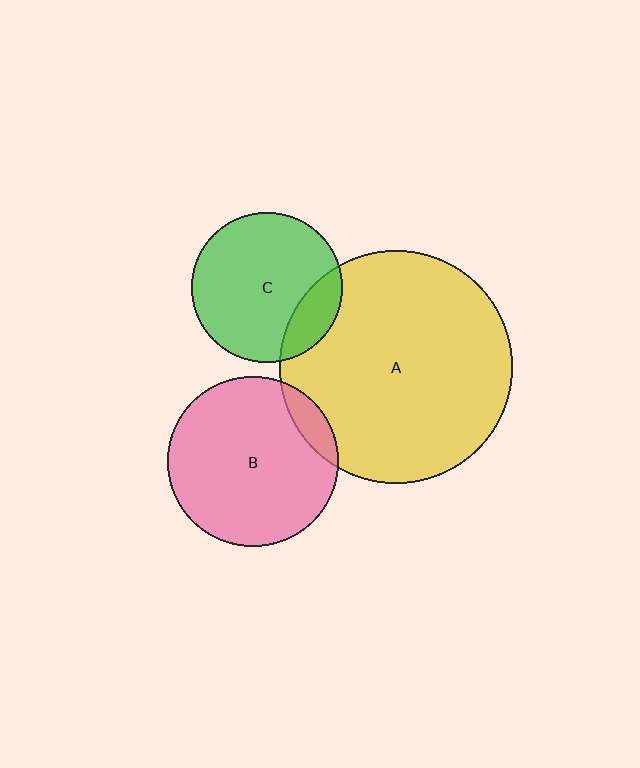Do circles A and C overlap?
Yes.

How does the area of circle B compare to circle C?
Approximately 1.3 times.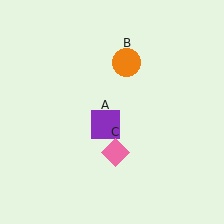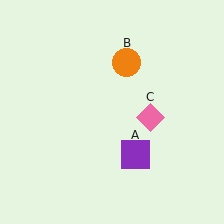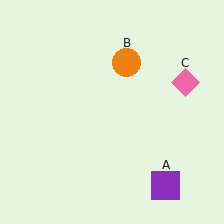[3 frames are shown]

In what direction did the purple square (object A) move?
The purple square (object A) moved down and to the right.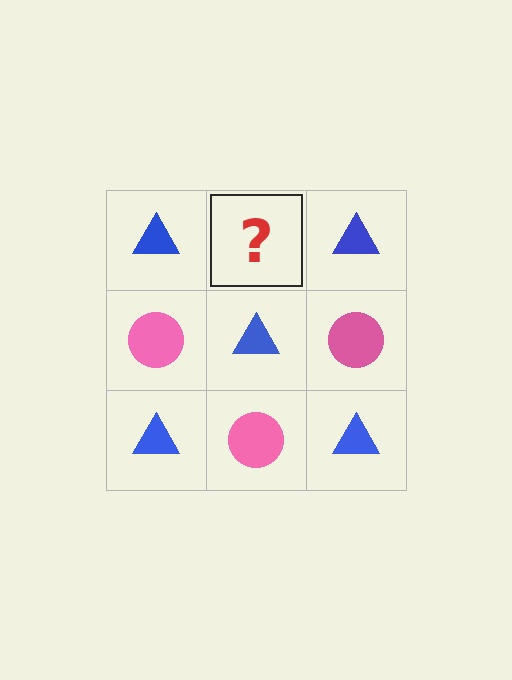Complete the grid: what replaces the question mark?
The question mark should be replaced with a pink circle.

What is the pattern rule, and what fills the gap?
The rule is that it alternates blue triangle and pink circle in a checkerboard pattern. The gap should be filled with a pink circle.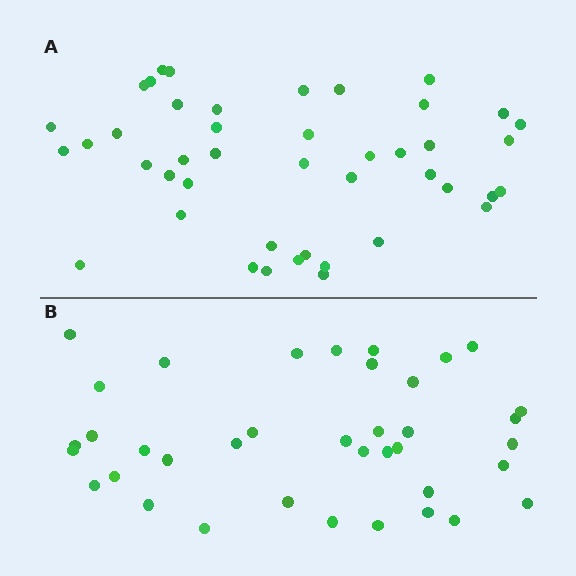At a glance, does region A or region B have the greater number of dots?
Region A (the top region) has more dots.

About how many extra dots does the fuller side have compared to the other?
Region A has about 6 more dots than region B.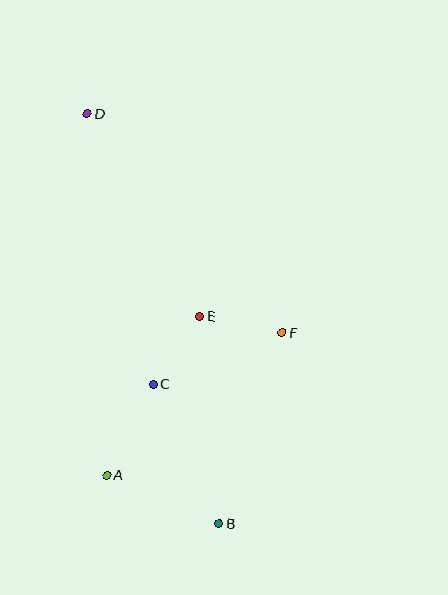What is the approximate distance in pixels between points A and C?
The distance between A and C is approximately 102 pixels.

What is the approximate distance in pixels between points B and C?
The distance between B and C is approximately 154 pixels.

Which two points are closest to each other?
Points C and E are closest to each other.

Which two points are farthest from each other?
Points B and D are farthest from each other.